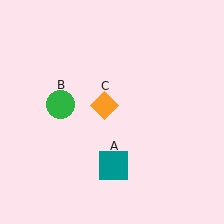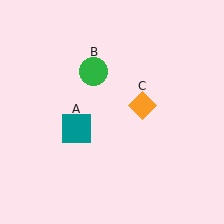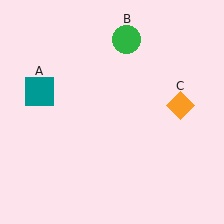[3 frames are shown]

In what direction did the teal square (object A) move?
The teal square (object A) moved up and to the left.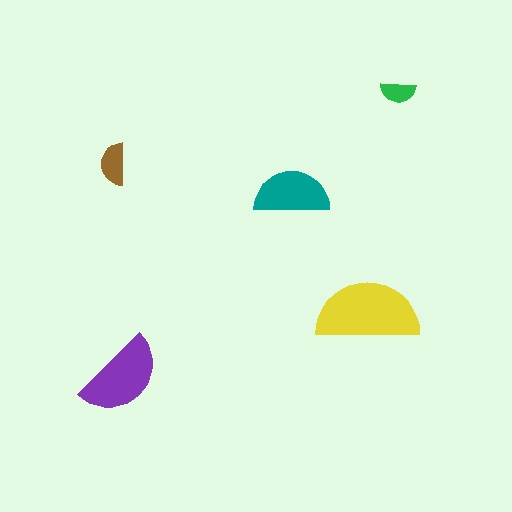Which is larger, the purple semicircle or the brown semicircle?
The purple one.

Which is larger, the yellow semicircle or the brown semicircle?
The yellow one.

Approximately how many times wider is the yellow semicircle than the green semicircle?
About 3 times wider.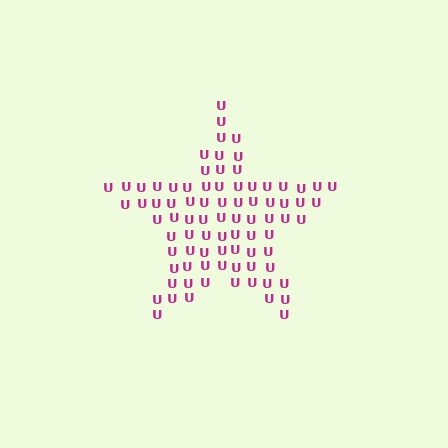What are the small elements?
The small elements are letter U's.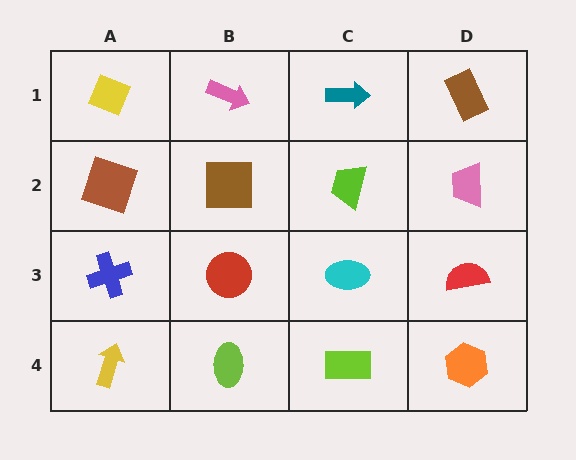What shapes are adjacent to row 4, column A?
A blue cross (row 3, column A), a lime ellipse (row 4, column B).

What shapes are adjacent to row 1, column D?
A pink trapezoid (row 2, column D), a teal arrow (row 1, column C).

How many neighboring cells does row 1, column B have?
3.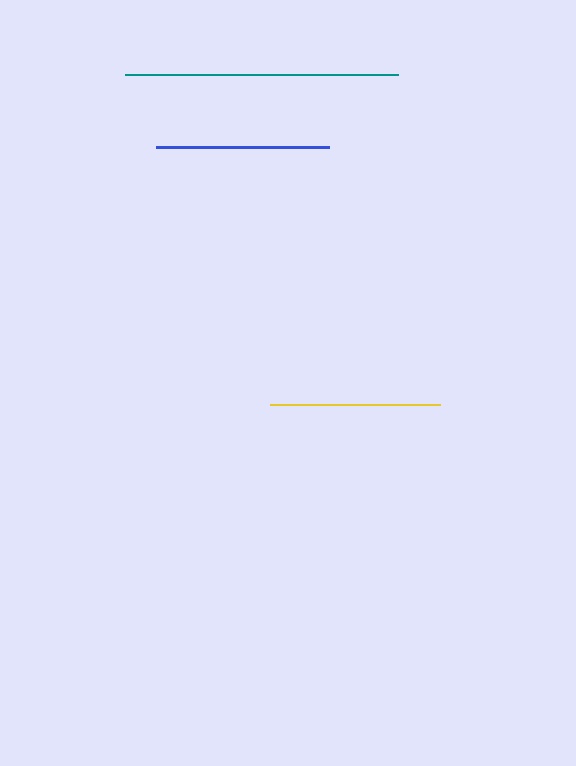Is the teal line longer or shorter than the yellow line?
The teal line is longer than the yellow line.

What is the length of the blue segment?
The blue segment is approximately 173 pixels long.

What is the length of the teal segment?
The teal segment is approximately 273 pixels long.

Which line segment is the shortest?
The yellow line is the shortest at approximately 170 pixels.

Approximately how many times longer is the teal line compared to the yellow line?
The teal line is approximately 1.6 times the length of the yellow line.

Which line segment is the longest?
The teal line is the longest at approximately 273 pixels.